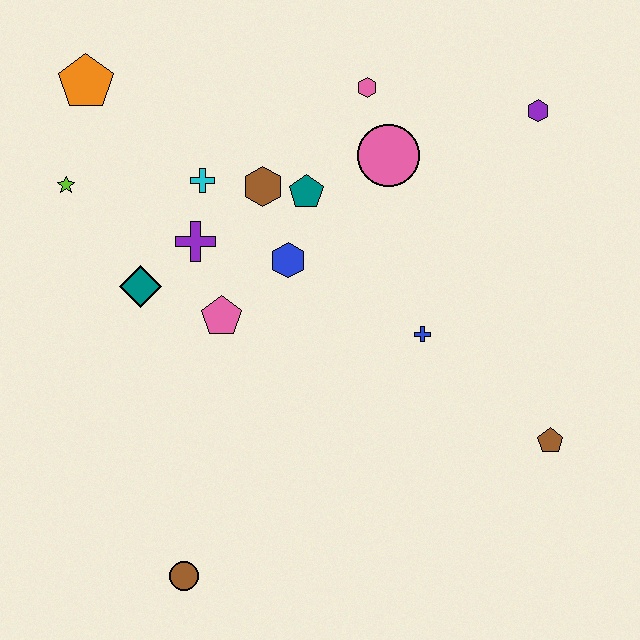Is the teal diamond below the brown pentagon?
No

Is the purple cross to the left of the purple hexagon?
Yes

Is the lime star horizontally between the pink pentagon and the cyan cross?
No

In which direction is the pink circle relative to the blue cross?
The pink circle is above the blue cross.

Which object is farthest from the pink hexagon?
The brown circle is farthest from the pink hexagon.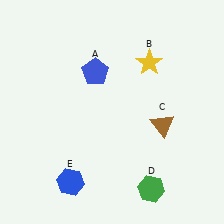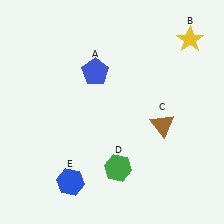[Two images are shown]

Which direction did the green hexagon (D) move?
The green hexagon (D) moved left.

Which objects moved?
The objects that moved are: the yellow star (B), the green hexagon (D).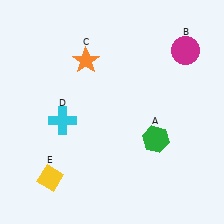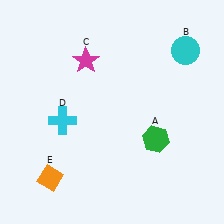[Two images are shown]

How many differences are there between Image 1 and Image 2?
There are 3 differences between the two images.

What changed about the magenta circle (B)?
In Image 1, B is magenta. In Image 2, it changed to cyan.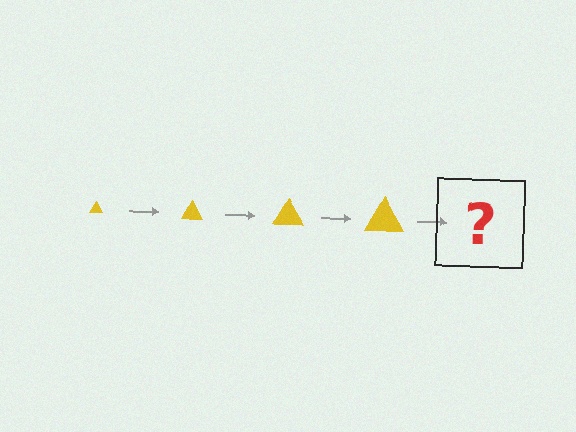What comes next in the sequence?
The next element should be a yellow triangle, larger than the previous one.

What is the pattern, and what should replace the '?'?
The pattern is that the triangle gets progressively larger each step. The '?' should be a yellow triangle, larger than the previous one.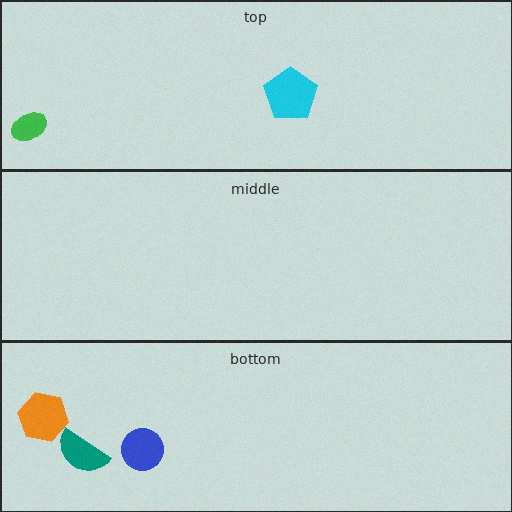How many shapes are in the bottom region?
3.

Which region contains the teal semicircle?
The bottom region.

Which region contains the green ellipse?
The top region.